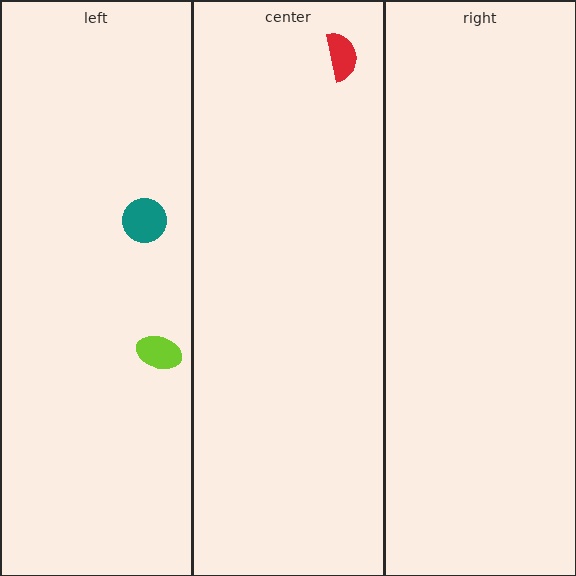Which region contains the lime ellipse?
The left region.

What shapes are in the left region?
The teal circle, the lime ellipse.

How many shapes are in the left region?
2.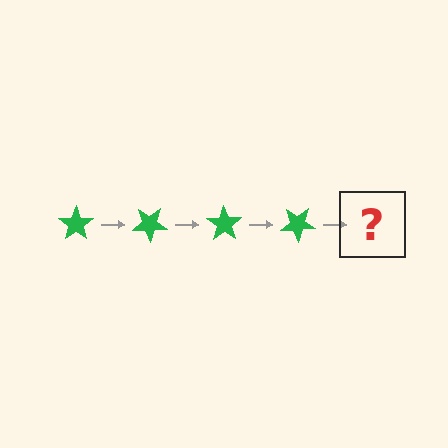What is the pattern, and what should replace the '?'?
The pattern is that the star rotates 35 degrees each step. The '?' should be a green star rotated 140 degrees.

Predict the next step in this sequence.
The next step is a green star rotated 140 degrees.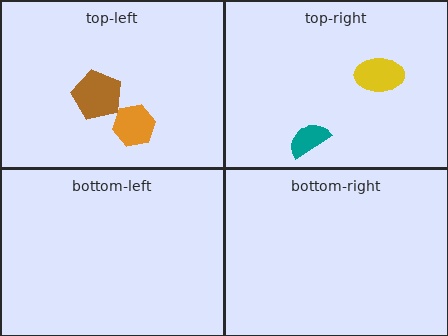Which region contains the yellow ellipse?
The top-right region.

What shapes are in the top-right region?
The teal semicircle, the yellow ellipse.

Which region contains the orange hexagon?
The top-left region.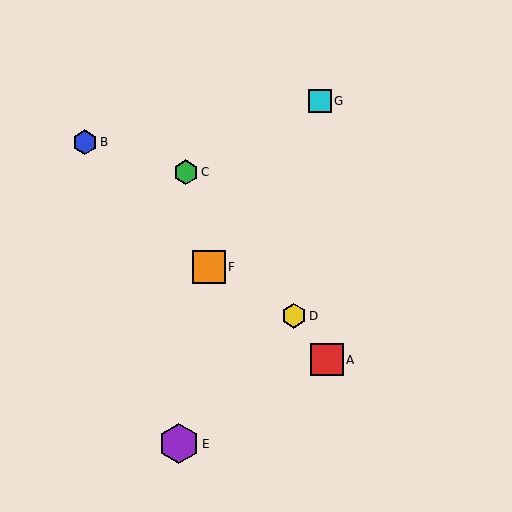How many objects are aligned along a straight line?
3 objects (A, C, D) are aligned along a straight line.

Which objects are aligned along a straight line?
Objects A, C, D are aligned along a straight line.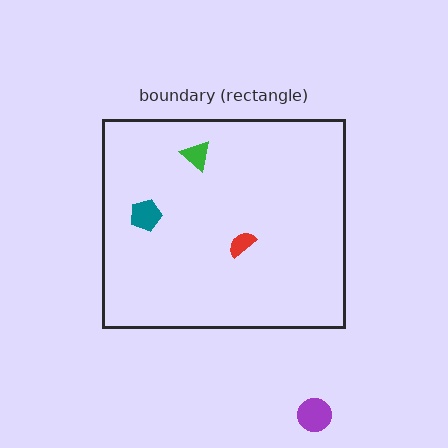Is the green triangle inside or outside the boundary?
Inside.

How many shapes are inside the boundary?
3 inside, 1 outside.